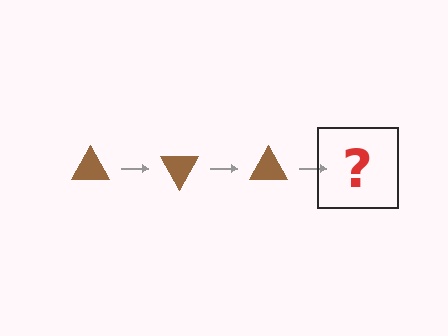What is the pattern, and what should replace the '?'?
The pattern is that the triangle rotates 60 degrees each step. The '?' should be a brown triangle rotated 180 degrees.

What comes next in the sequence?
The next element should be a brown triangle rotated 180 degrees.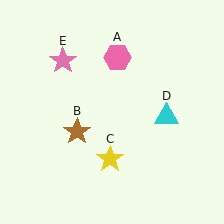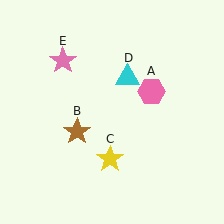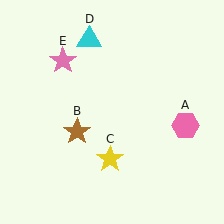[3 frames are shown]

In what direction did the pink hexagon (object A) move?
The pink hexagon (object A) moved down and to the right.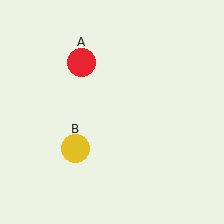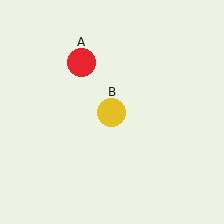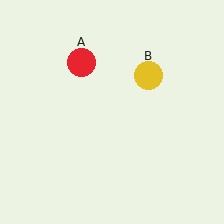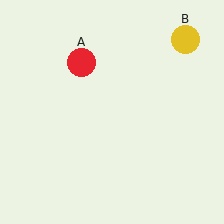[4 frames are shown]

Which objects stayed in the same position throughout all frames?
Red circle (object A) remained stationary.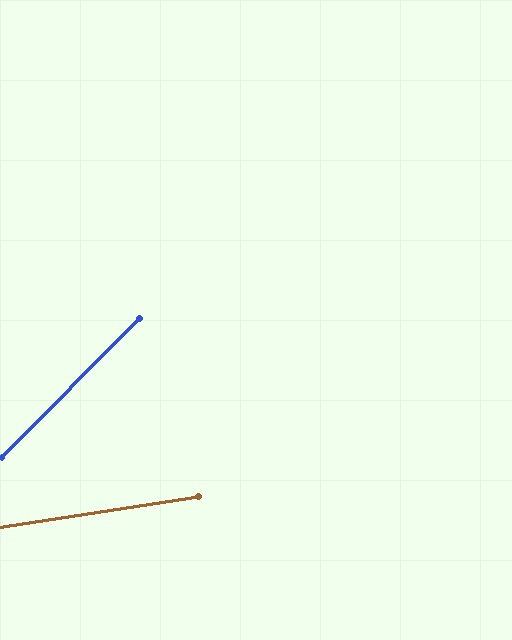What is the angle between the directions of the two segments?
Approximately 36 degrees.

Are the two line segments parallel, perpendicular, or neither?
Neither parallel nor perpendicular — they differ by about 36°.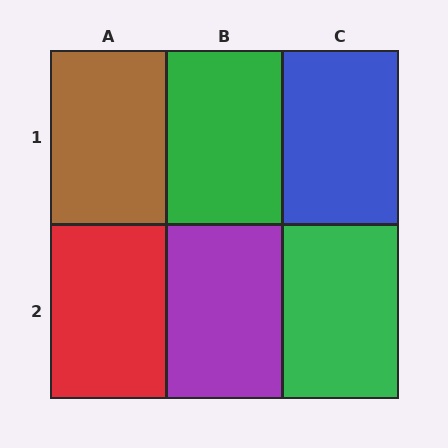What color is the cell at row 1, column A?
Brown.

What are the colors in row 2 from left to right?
Red, purple, green.